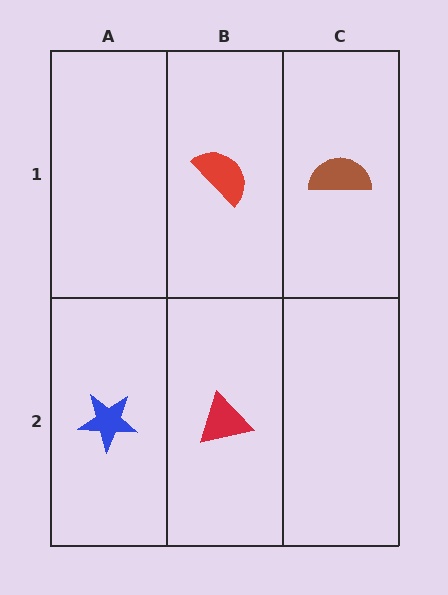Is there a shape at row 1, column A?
No, that cell is empty.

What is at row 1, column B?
A red semicircle.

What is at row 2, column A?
A blue star.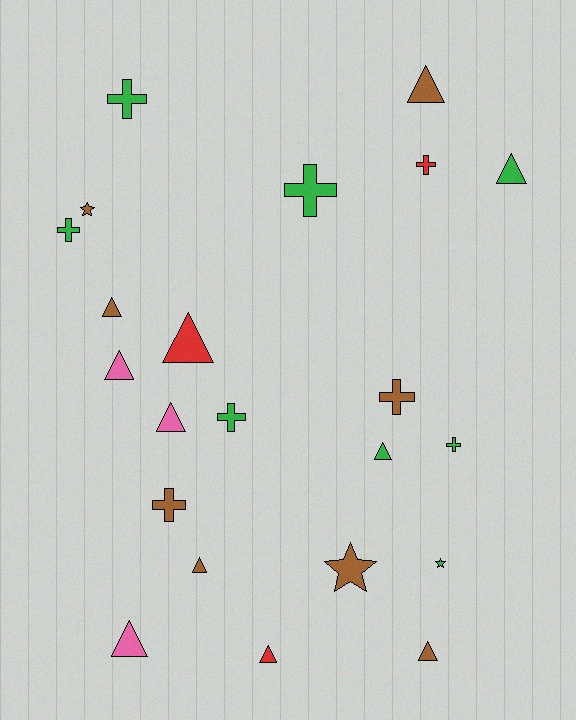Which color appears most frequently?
Brown, with 8 objects.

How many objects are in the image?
There are 22 objects.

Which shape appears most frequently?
Triangle, with 11 objects.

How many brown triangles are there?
There are 4 brown triangles.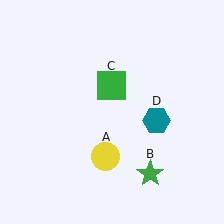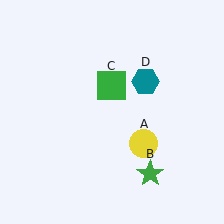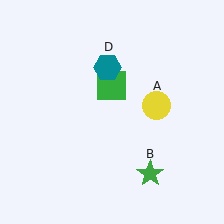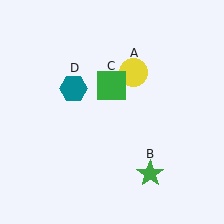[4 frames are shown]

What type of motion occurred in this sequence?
The yellow circle (object A), teal hexagon (object D) rotated counterclockwise around the center of the scene.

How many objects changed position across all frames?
2 objects changed position: yellow circle (object A), teal hexagon (object D).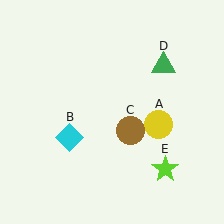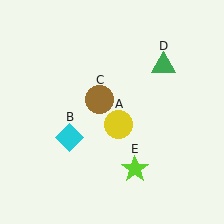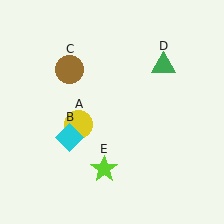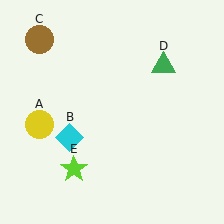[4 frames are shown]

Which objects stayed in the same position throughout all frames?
Cyan diamond (object B) and green triangle (object D) remained stationary.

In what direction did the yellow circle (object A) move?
The yellow circle (object A) moved left.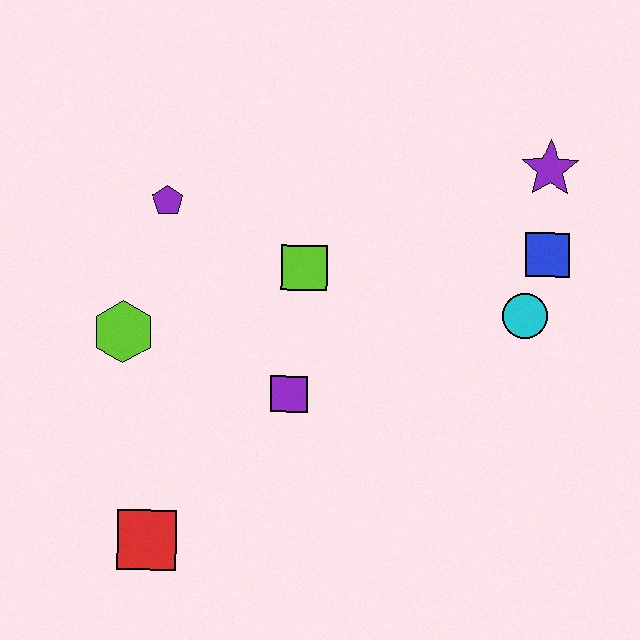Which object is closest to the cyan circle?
The blue square is closest to the cyan circle.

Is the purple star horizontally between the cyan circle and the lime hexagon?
No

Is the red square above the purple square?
No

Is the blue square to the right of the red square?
Yes